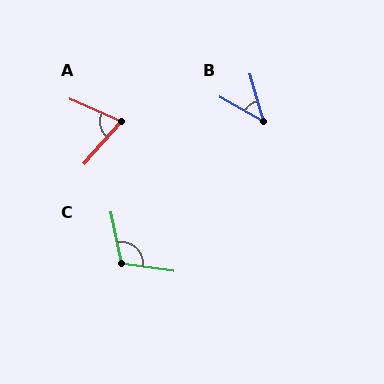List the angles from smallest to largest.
B (45°), A (72°), C (110°).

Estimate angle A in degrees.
Approximately 72 degrees.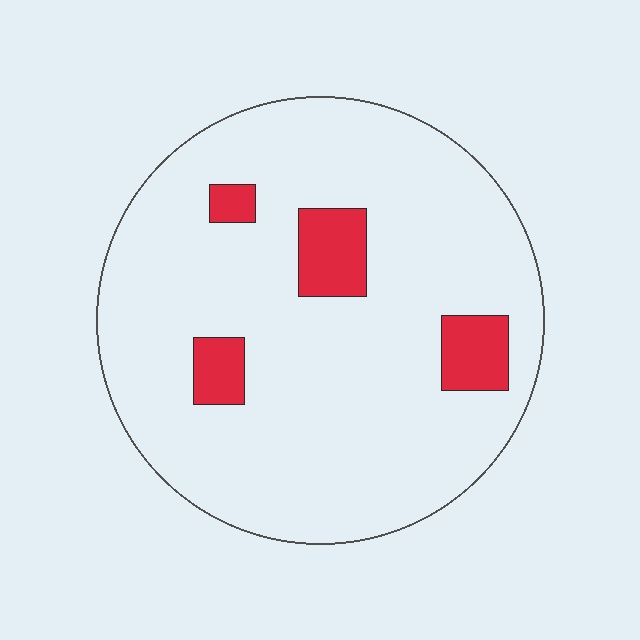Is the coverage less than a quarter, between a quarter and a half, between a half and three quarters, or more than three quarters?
Less than a quarter.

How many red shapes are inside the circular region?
4.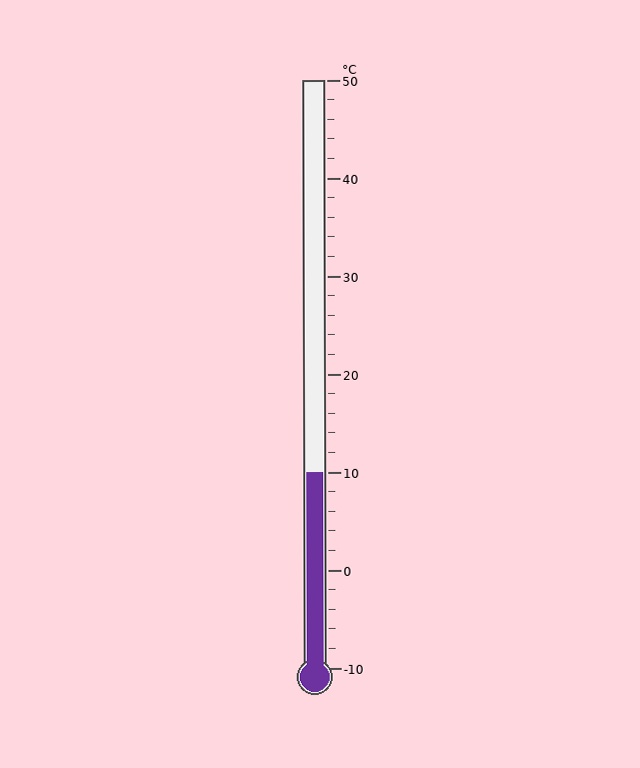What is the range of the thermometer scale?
The thermometer scale ranges from -10°C to 50°C.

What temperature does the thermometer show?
The thermometer shows approximately 10°C.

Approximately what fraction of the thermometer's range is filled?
The thermometer is filled to approximately 35% of its range.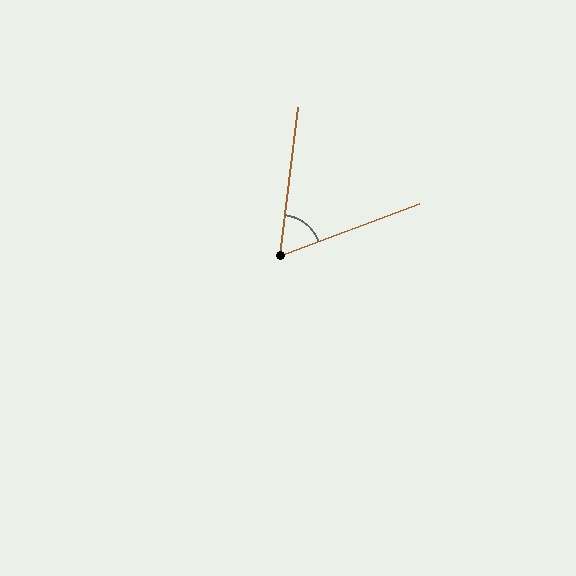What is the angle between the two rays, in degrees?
Approximately 63 degrees.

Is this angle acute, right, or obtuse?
It is acute.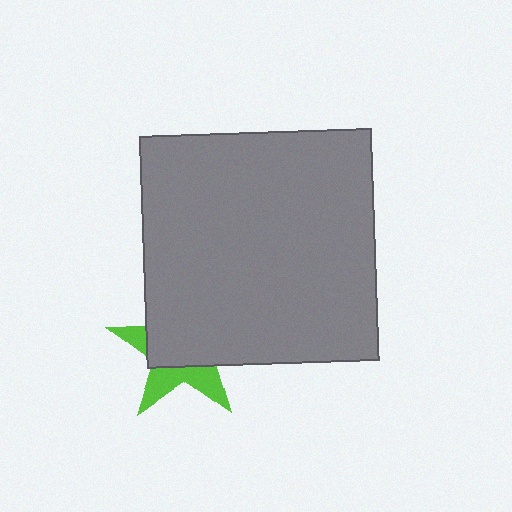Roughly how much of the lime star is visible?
A small part of it is visible (roughly 37%).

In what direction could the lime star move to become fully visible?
The lime star could move toward the lower-left. That would shift it out from behind the gray square entirely.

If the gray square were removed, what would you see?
You would see the complete lime star.